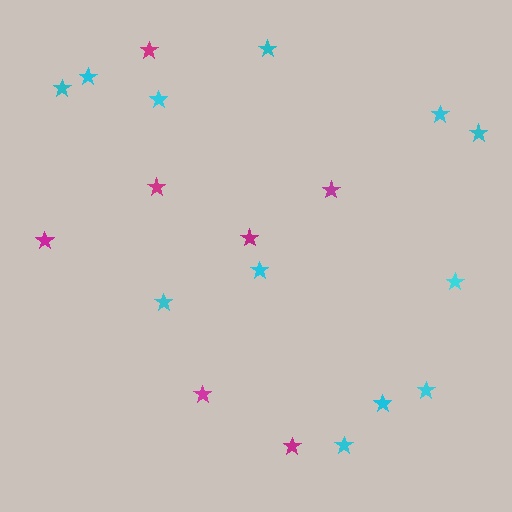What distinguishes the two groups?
There are 2 groups: one group of magenta stars (7) and one group of cyan stars (12).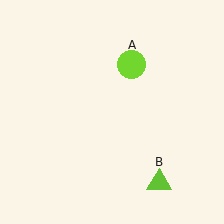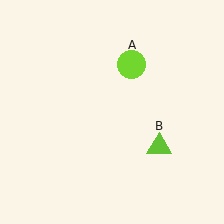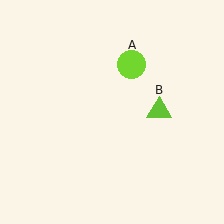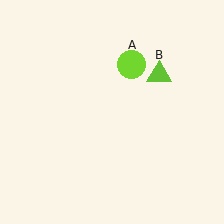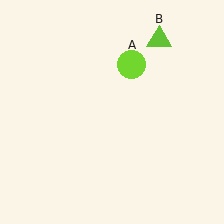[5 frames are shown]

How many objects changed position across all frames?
1 object changed position: lime triangle (object B).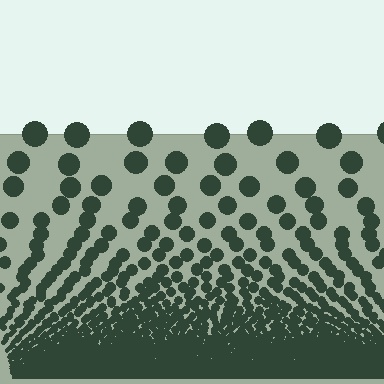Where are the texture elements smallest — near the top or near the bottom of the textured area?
Near the bottom.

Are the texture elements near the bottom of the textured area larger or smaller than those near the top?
Smaller. The gradient is inverted — elements near the bottom are smaller and denser.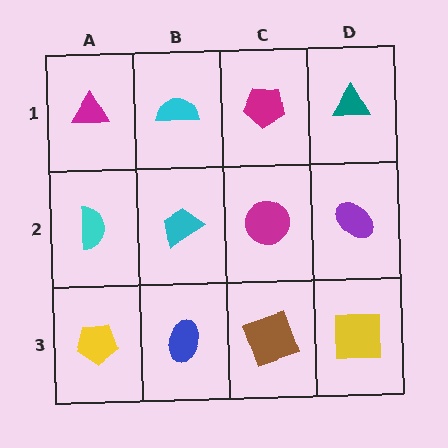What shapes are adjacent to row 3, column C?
A magenta circle (row 2, column C), a blue ellipse (row 3, column B), a yellow square (row 3, column D).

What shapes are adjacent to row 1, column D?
A purple ellipse (row 2, column D), a magenta pentagon (row 1, column C).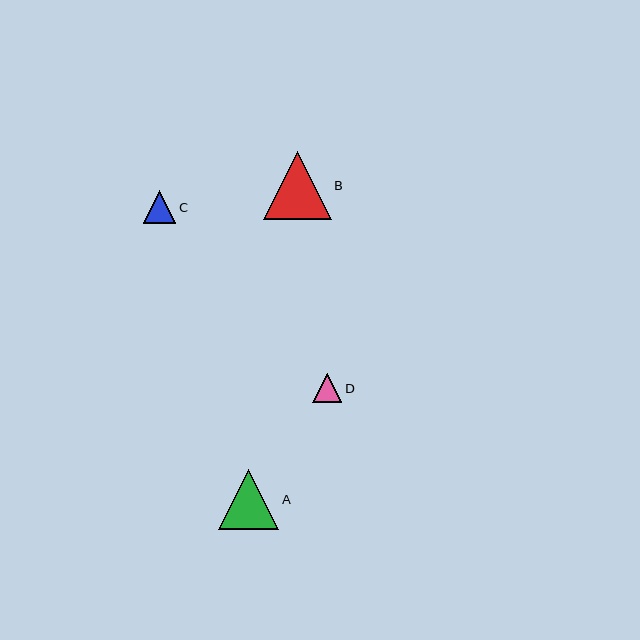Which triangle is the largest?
Triangle B is the largest with a size of approximately 68 pixels.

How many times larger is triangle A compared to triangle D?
Triangle A is approximately 2.0 times the size of triangle D.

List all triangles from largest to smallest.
From largest to smallest: B, A, C, D.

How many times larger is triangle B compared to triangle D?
Triangle B is approximately 2.3 times the size of triangle D.